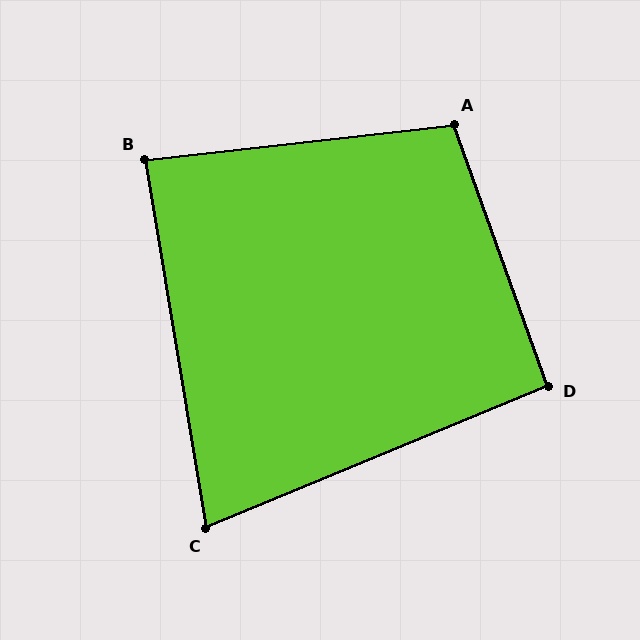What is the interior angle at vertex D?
Approximately 93 degrees (approximately right).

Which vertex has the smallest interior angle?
C, at approximately 77 degrees.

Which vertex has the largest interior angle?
A, at approximately 103 degrees.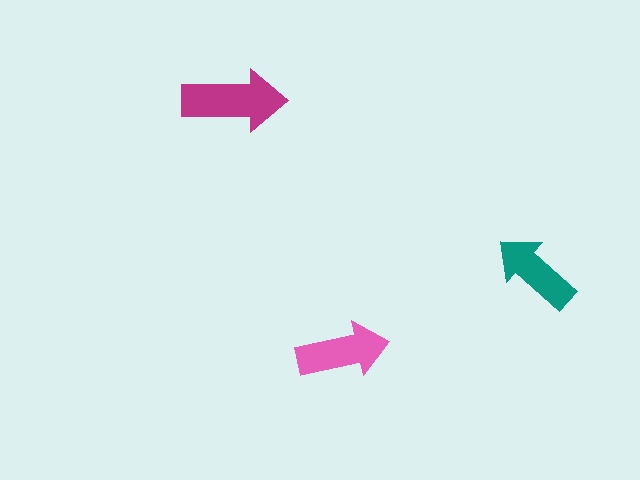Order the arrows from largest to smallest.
the magenta one, the pink one, the teal one.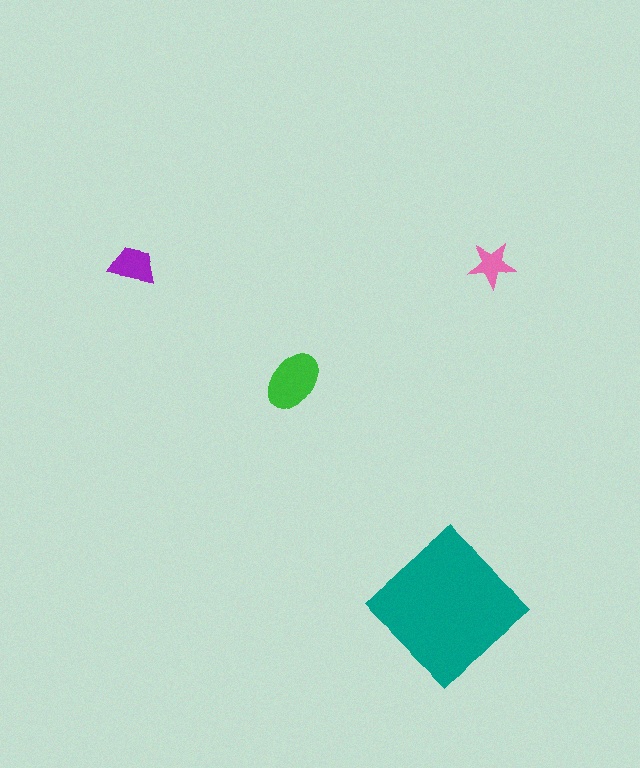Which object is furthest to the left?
The purple trapezoid is leftmost.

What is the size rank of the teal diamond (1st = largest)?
1st.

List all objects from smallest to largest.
The pink star, the purple trapezoid, the green ellipse, the teal diamond.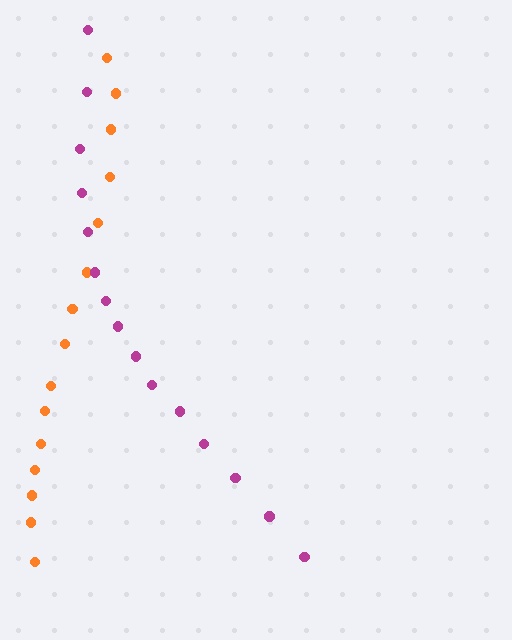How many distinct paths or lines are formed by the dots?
There are 2 distinct paths.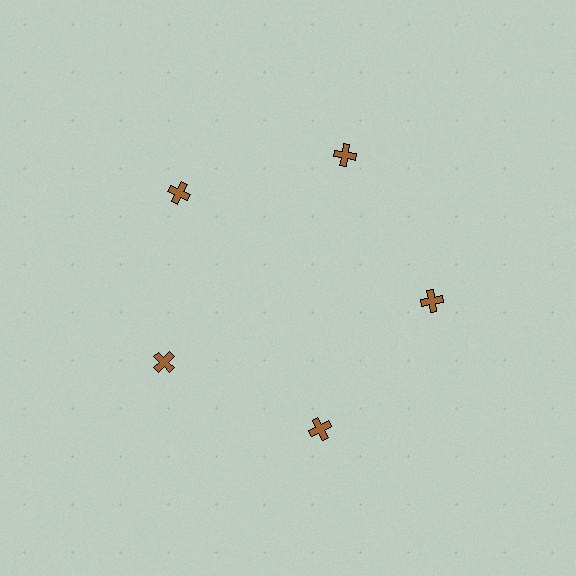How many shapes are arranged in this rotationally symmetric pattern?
There are 5 shapes, arranged in 5 groups of 1.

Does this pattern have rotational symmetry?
Yes, this pattern has 5-fold rotational symmetry. It looks the same after rotating 72 degrees around the center.